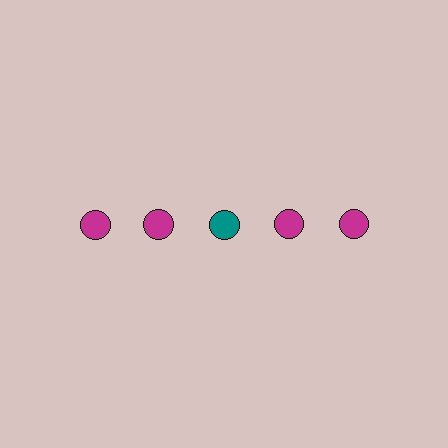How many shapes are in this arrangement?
There are 5 shapes arranged in a grid pattern.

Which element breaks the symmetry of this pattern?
The teal circle in the top row, center column breaks the symmetry. All other shapes are magenta circles.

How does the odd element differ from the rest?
It has a different color: teal instead of magenta.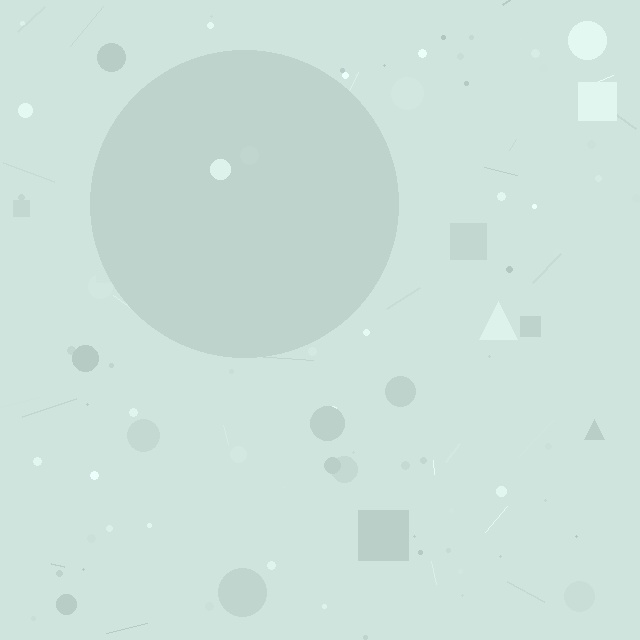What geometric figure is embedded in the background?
A circle is embedded in the background.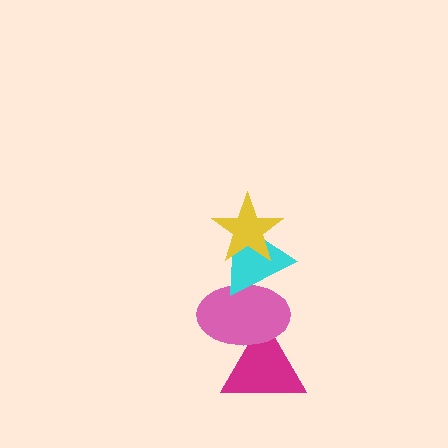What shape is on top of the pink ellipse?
The cyan triangle is on top of the pink ellipse.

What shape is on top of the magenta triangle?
The pink ellipse is on top of the magenta triangle.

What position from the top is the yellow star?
The yellow star is 1st from the top.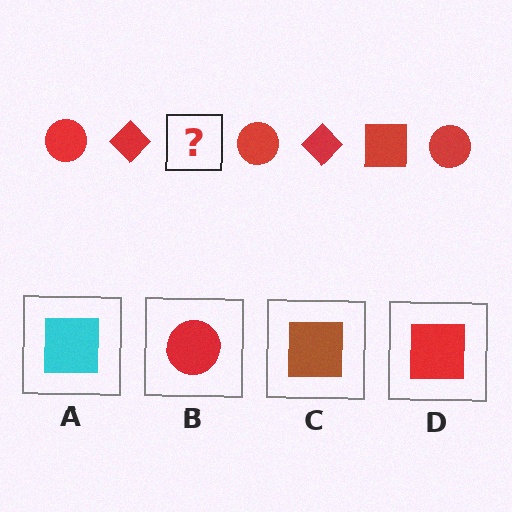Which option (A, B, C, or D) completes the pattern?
D.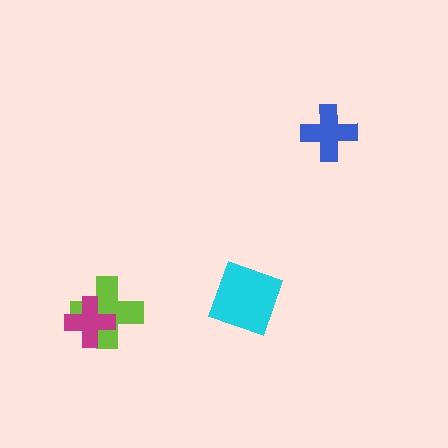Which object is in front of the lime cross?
The magenta cross is in front of the lime cross.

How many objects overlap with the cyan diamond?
0 objects overlap with the cyan diamond.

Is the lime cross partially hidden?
Yes, it is partially covered by another shape.